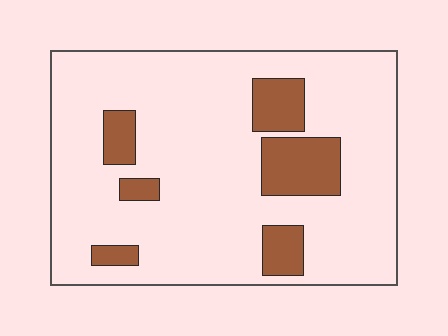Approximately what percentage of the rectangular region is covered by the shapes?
Approximately 15%.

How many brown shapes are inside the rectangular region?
6.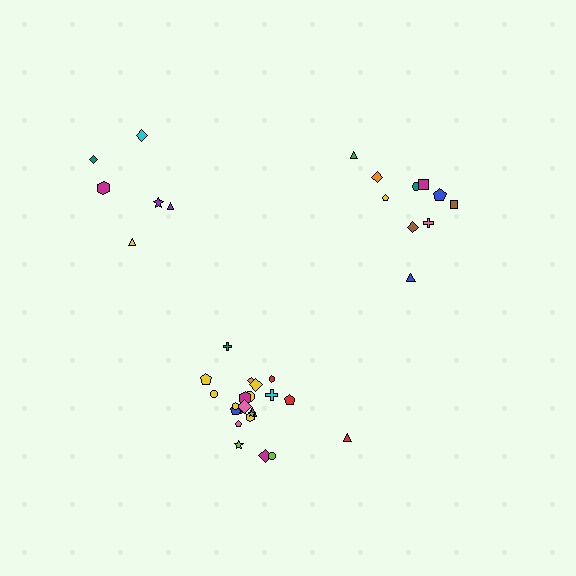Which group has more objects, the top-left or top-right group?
The top-right group.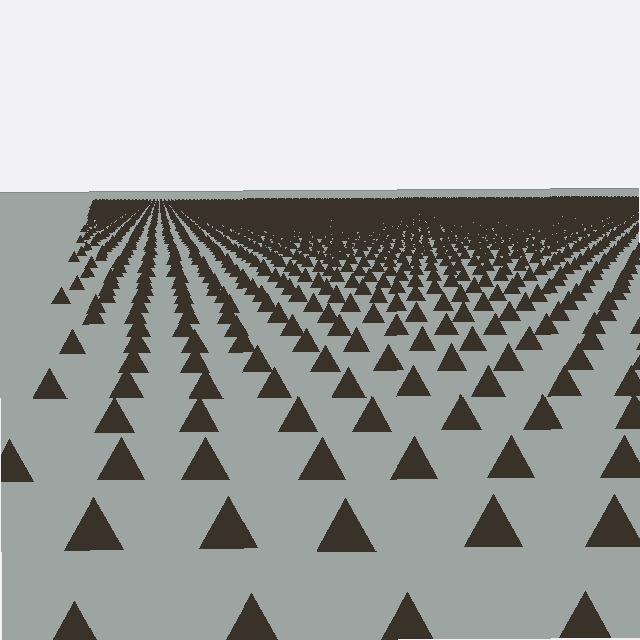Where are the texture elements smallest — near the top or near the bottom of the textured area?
Near the top.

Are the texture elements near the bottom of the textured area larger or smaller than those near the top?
Larger. Near the bottom, elements are closer to the viewer and appear at a bigger on-screen size.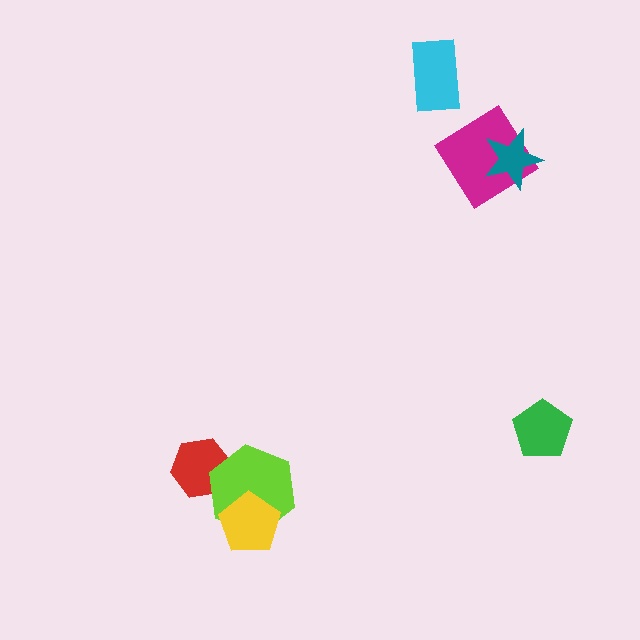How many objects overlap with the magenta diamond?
1 object overlaps with the magenta diamond.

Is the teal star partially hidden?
No, no other shape covers it.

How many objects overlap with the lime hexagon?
2 objects overlap with the lime hexagon.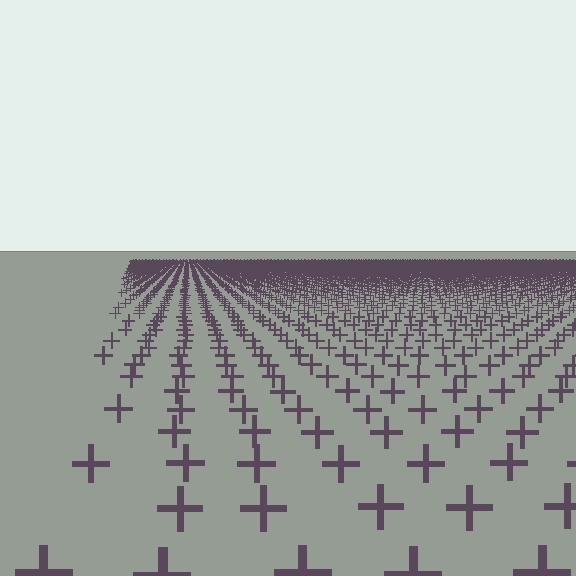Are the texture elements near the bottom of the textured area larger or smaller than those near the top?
Larger. Near the bottom, elements are closer to the viewer and appear at a bigger on-screen size.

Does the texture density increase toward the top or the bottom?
Density increases toward the top.